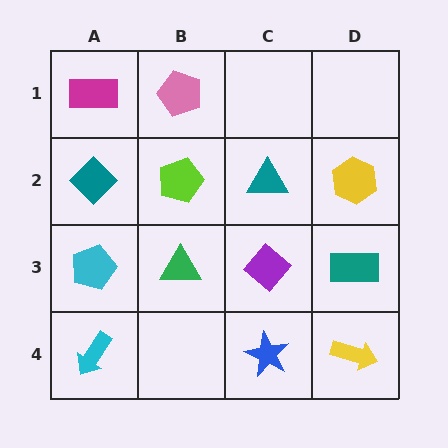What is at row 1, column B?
A pink pentagon.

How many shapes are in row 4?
3 shapes.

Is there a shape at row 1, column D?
No, that cell is empty.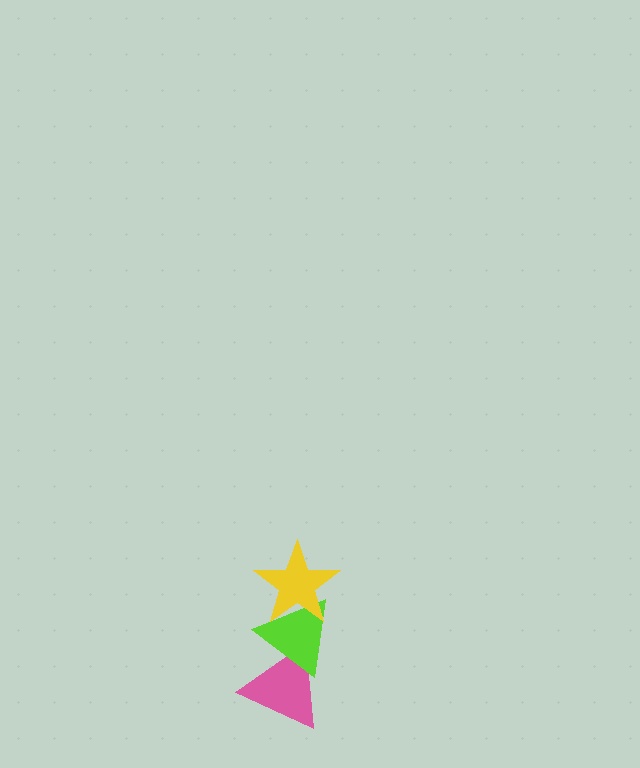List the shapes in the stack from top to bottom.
From top to bottom: the yellow star, the lime triangle, the pink triangle.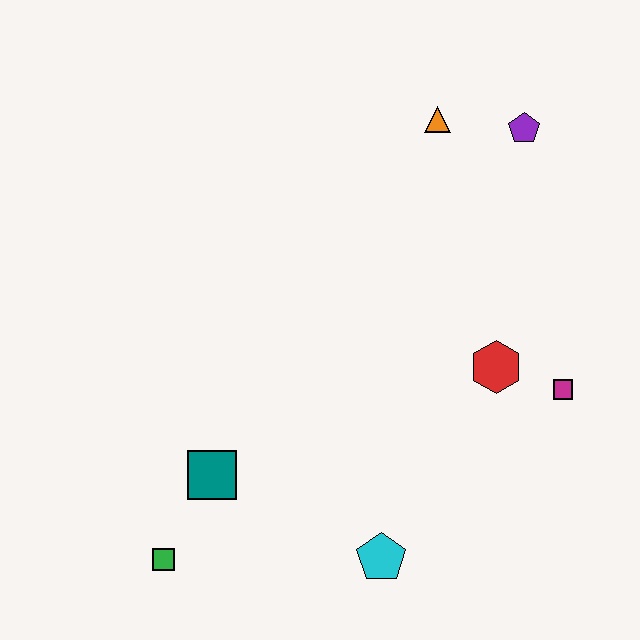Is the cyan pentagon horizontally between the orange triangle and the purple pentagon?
No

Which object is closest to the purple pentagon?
The orange triangle is closest to the purple pentagon.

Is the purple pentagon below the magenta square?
No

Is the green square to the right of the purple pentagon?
No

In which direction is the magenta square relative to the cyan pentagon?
The magenta square is to the right of the cyan pentagon.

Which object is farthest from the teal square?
The purple pentagon is farthest from the teal square.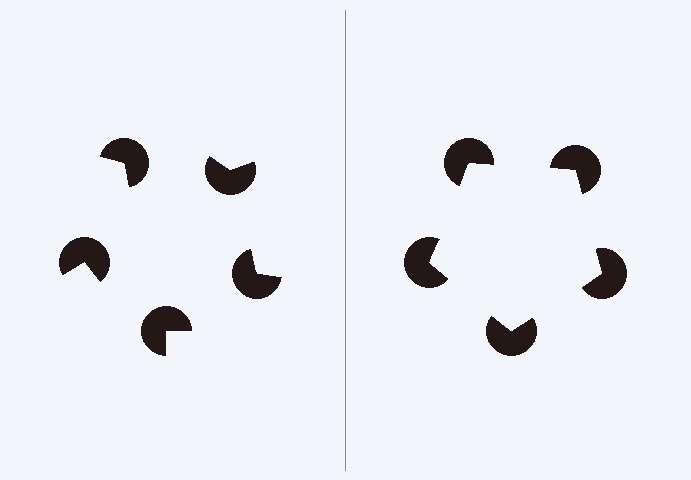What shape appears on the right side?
An illusory pentagon.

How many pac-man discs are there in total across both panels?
10 — 5 on each side.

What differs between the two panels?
The pac-man discs are positioned identically on both sides; only the wedge orientations differ. On the right they align to a pentagon; on the left they are misaligned.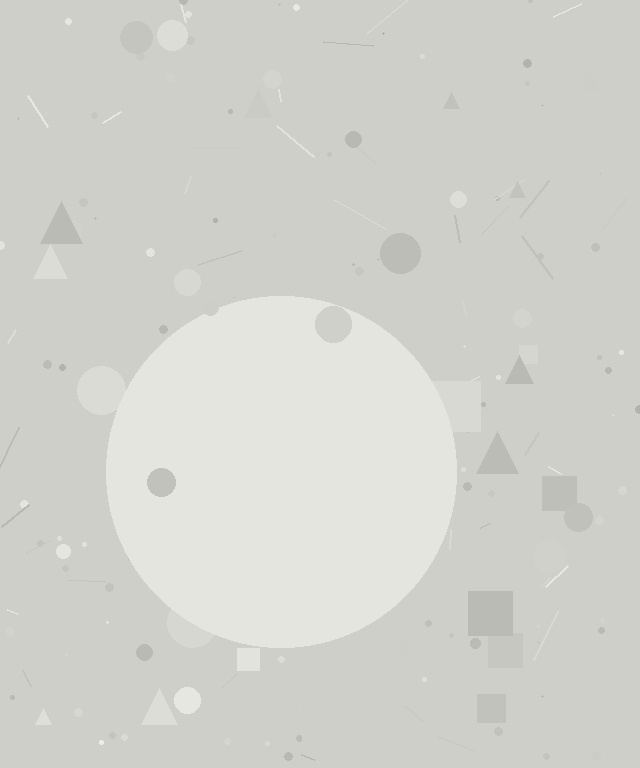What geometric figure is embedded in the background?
A circle is embedded in the background.